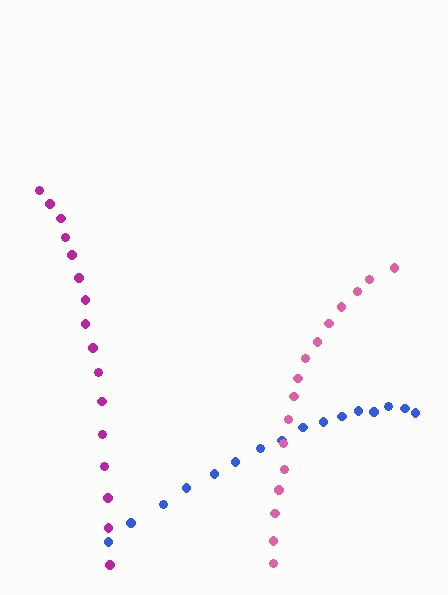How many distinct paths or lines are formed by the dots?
There are 3 distinct paths.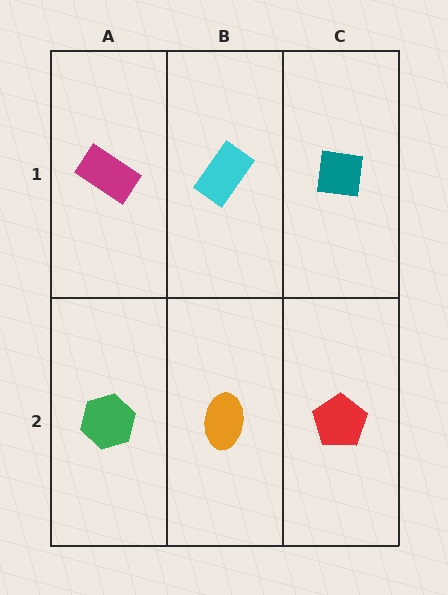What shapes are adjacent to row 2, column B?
A cyan rectangle (row 1, column B), a green hexagon (row 2, column A), a red pentagon (row 2, column C).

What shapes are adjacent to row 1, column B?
An orange ellipse (row 2, column B), a magenta rectangle (row 1, column A), a teal square (row 1, column C).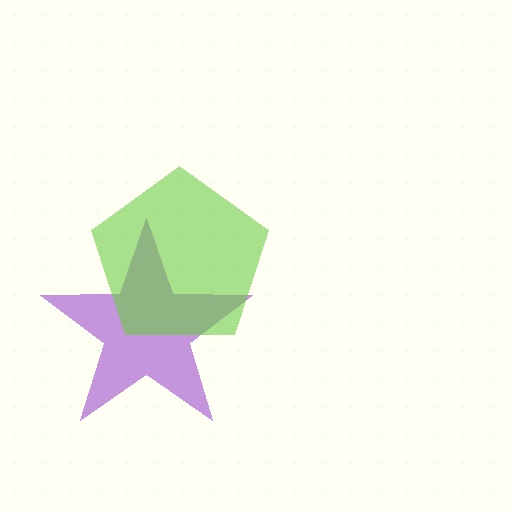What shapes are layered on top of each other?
The layered shapes are: a purple star, a lime pentagon.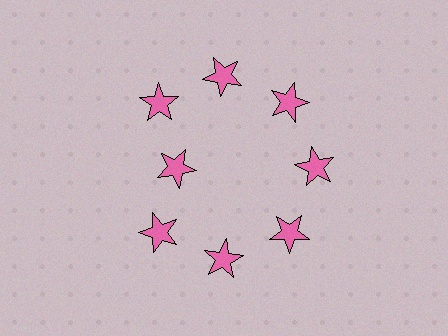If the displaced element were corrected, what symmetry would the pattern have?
It would have 8-fold rotational symmetry — the pattern would map onto itself every 45 degrees.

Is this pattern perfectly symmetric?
No. The 8 pink stars are arranged in a ring, but one element near the 9 o'clock position is pulled inward toward the center, breaking the 8-fold rotational symmetry.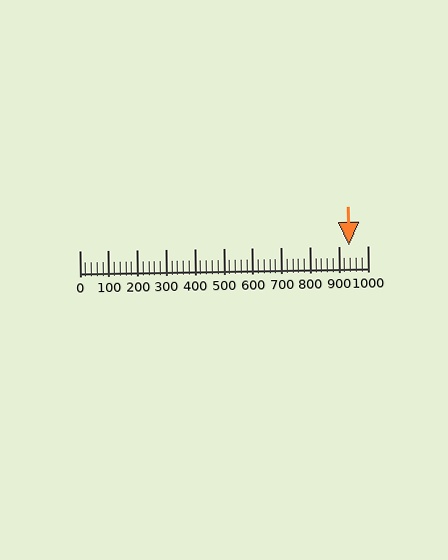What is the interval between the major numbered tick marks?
The major tick marks are spaced 100 units apart.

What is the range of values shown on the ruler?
The ruler shows values from 0 to 1000.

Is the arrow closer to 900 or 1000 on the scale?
The arrow is closer to 900.